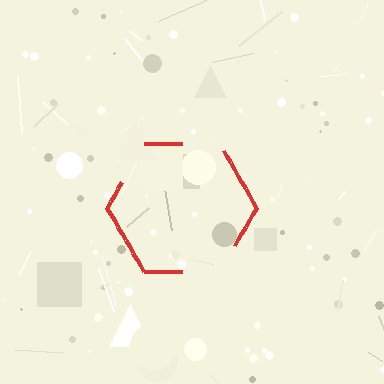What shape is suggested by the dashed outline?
The dashed outline suggests a hexagon.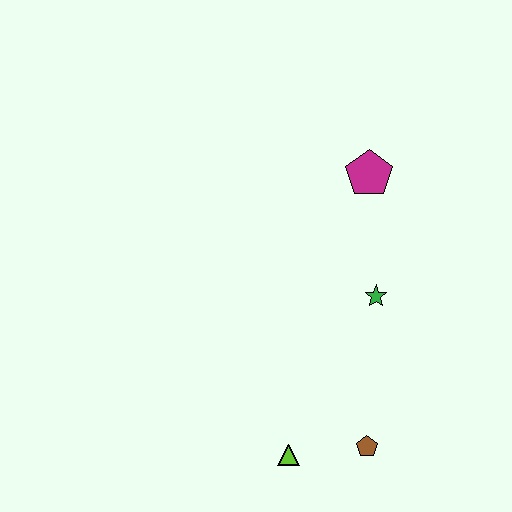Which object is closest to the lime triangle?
The brown pentagon is closest to the lime triangle.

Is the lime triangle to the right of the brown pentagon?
No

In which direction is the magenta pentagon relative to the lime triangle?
The magenta pentagon is above the lime triangle.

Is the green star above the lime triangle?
Yes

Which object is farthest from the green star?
The lime triangle is farthest from the green star.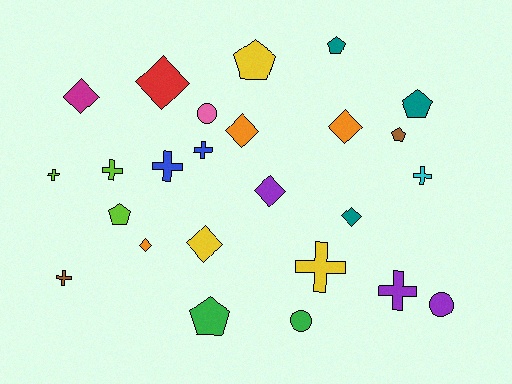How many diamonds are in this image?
There are 8 diamonds.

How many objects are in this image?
There are 25 objects.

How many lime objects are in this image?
There are 3 lime objects.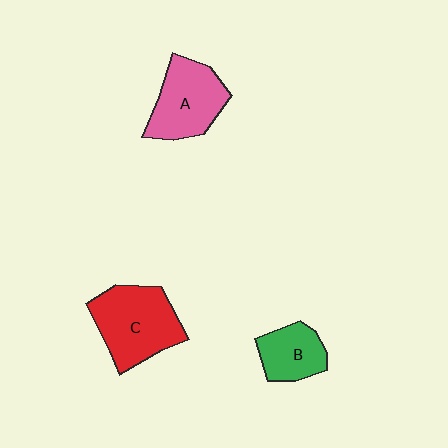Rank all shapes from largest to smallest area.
From largest to smallest: C (red), A (pink), B (green).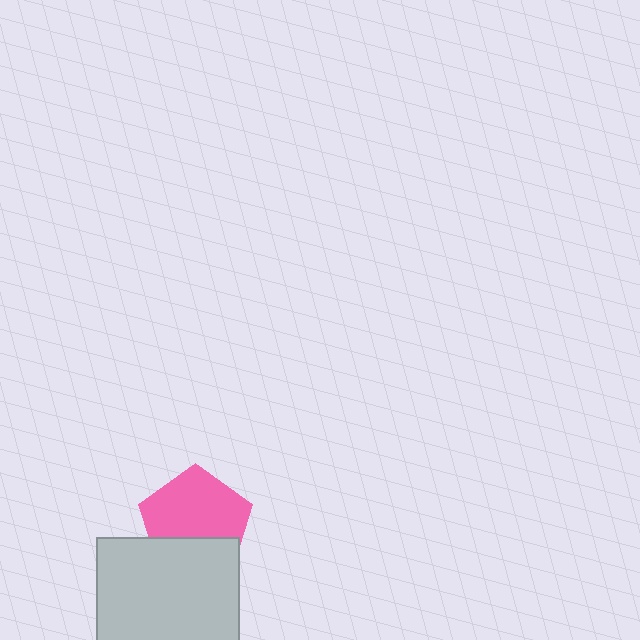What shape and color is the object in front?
The object in front is a light gray square.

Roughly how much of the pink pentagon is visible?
Most of it is visible (roughly 66%).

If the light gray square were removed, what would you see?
You would see the complete pink pentagon.